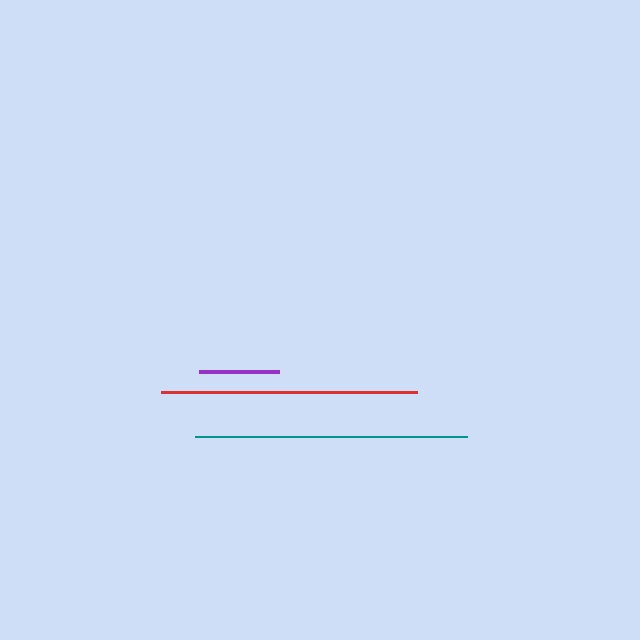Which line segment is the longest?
The teal line is the longest at approximately 272 pixels.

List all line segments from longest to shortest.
From longest to shortest: teal, red, purple.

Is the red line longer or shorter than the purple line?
The red line is longer than the purple line.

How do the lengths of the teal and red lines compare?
The teal and red lines are approximately the same length.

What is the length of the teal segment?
The teal segment is approximately 272 pixels long.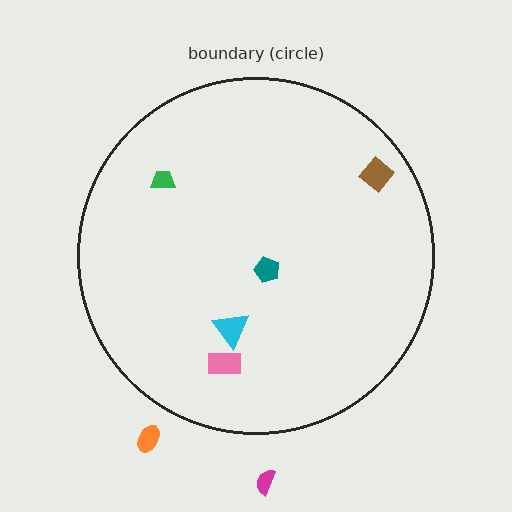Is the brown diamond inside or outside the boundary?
Inside.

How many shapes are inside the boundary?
5 inside, 2 outside.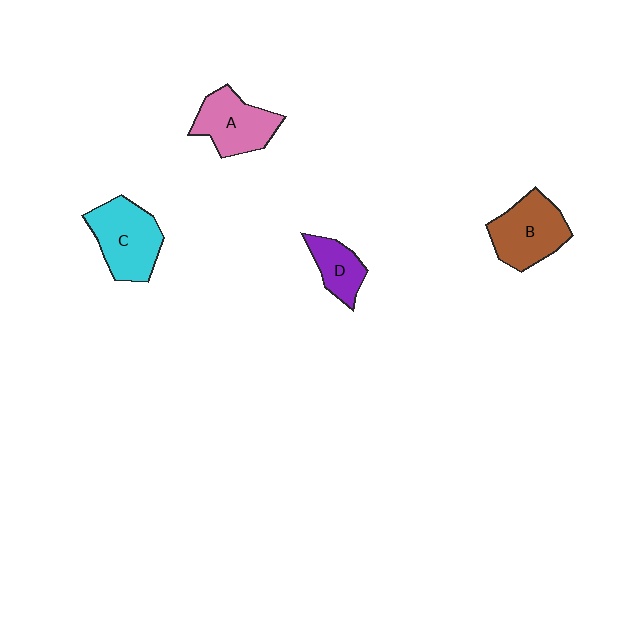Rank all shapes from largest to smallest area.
From largest to smallest: C (cyan), B (brown), A (pink), D (purple).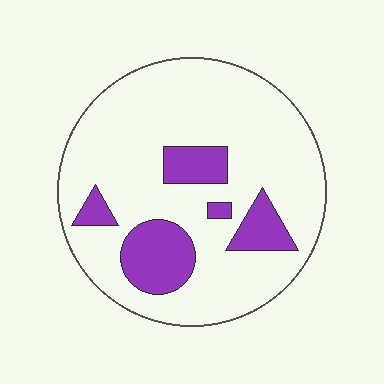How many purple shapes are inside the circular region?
5.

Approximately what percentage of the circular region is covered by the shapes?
Approximately 20%.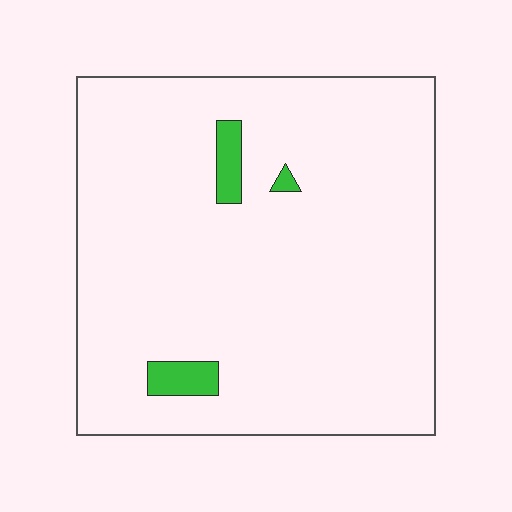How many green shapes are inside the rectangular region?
3.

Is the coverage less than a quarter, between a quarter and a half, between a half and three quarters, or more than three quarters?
Less than a quarter.